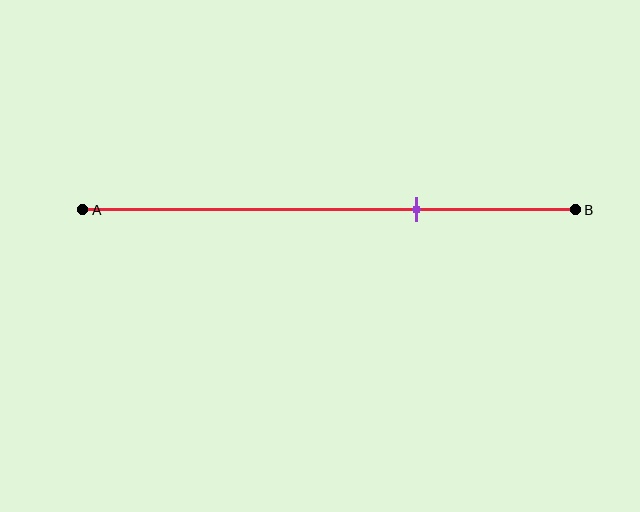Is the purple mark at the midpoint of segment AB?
No, the mark is at about 70% from A, not at the 50% midpoint.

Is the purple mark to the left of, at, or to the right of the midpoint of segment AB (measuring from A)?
The purple mark is to the right of the midpoint of segment AB.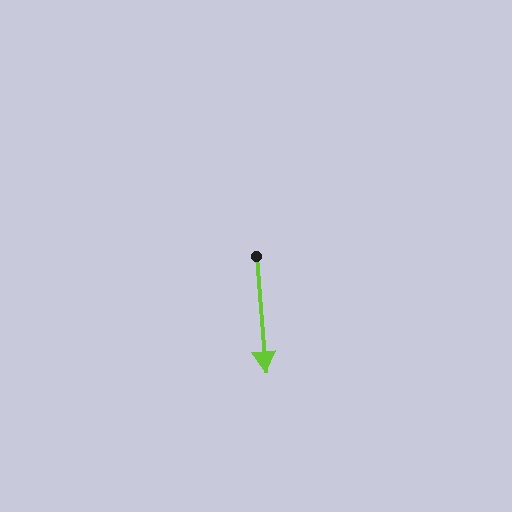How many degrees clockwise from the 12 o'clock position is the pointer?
Approximately 175 degrees.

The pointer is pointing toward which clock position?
Roughly 6 o'clock.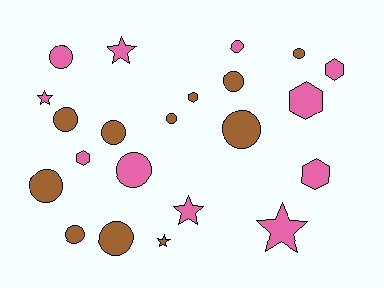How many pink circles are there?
There are 3 pink circles.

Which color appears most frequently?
Brown, with 11 objects.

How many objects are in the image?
There are 22 objects.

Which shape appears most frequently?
Circle, with 12 objects.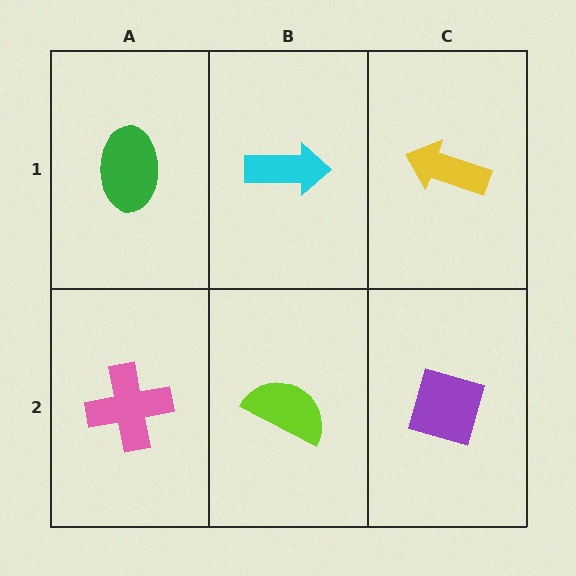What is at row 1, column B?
A cyan arrow.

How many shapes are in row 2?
3 shapes.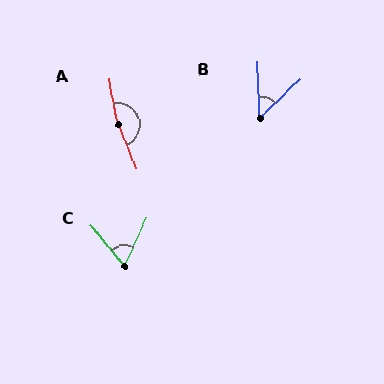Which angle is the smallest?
B, at approximately 48 degrees.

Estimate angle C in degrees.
Approximately 64 degrees.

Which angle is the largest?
A, at approximately 168 degrees.